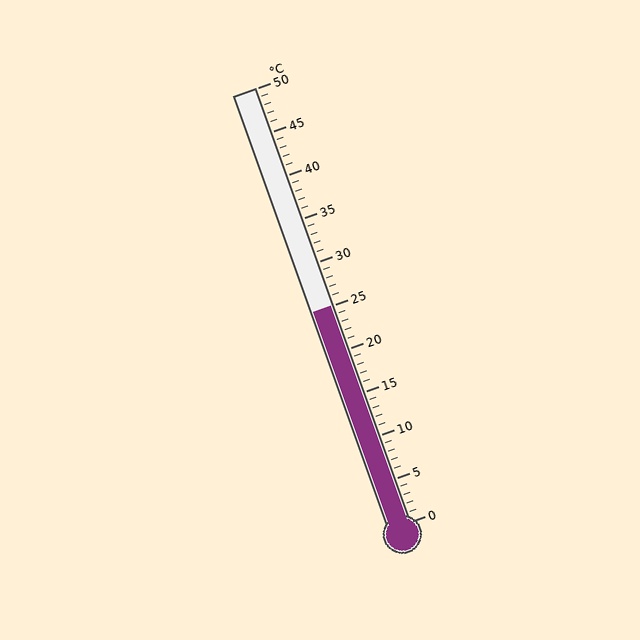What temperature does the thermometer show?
The thermometer shows approximately 25°C.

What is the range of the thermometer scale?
The thermometer scale ranges from 0°C to 50°C.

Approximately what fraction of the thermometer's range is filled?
The thermometer is filled to approximately 50% of its range.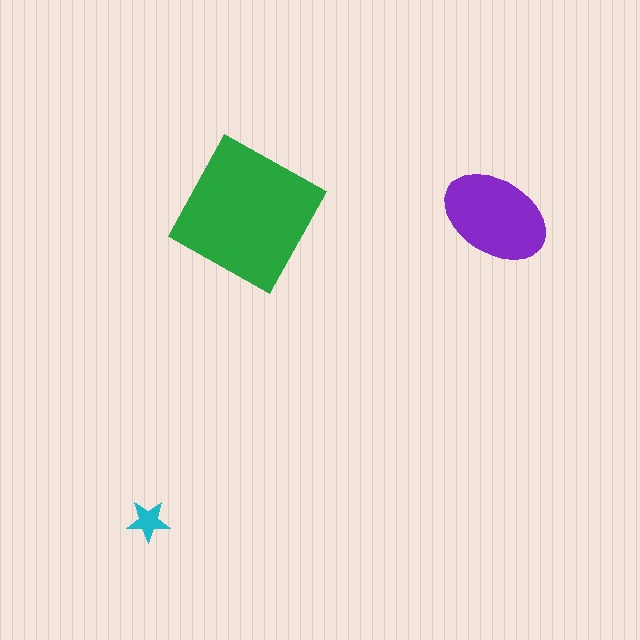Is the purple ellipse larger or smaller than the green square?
Smaller.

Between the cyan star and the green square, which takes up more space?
The green square.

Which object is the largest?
The green square.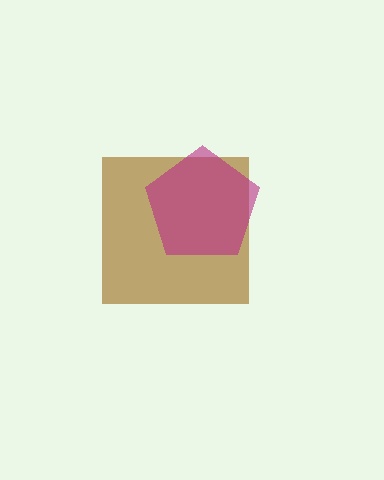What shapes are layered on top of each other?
The layered shapes are: a brown square, a magenta pentagon.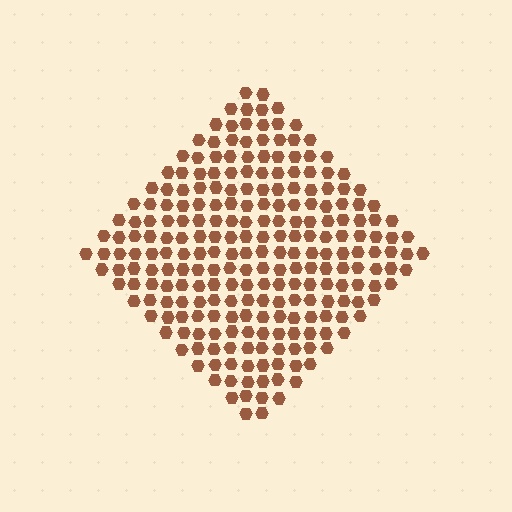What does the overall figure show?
The overall figure shows a diamond.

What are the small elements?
The small elements are hexagons.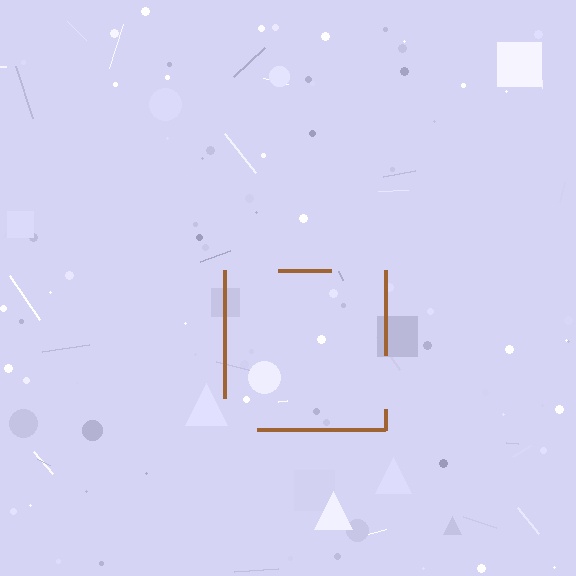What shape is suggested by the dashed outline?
The dashed outline suggests a square.